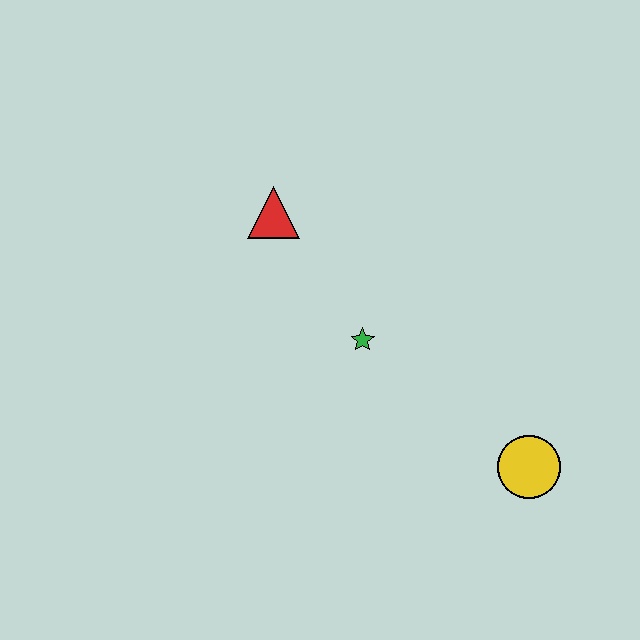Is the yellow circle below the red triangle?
Yes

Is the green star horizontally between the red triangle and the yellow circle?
Yes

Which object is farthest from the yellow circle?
The red triangle is farthest from the yellow circle.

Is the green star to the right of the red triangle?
Yes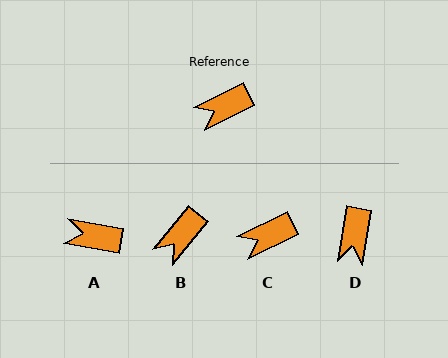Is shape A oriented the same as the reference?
No, it is off by about 36 degrees.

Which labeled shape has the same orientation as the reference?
C.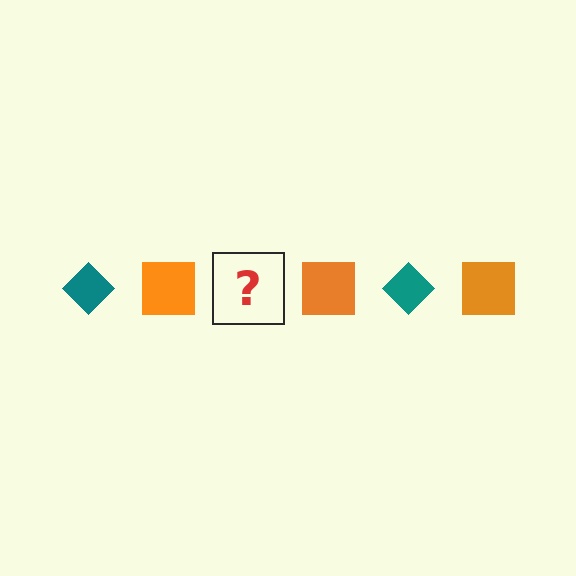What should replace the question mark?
The question mark should be replaced with a teal diamond.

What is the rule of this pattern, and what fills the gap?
The rule is that the pattern alternates between teal diamond and orange square. The gap should be filled with a teal diamond.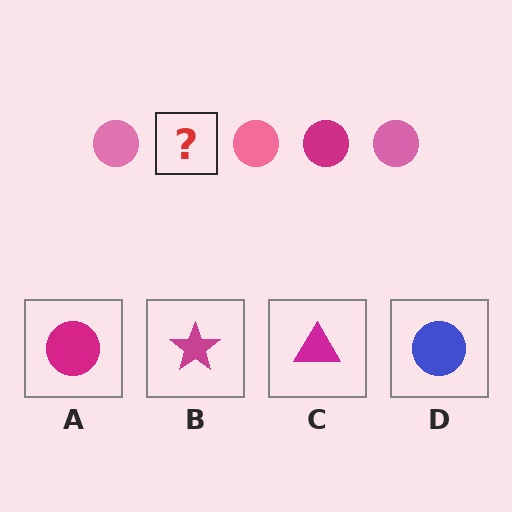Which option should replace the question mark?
Option A.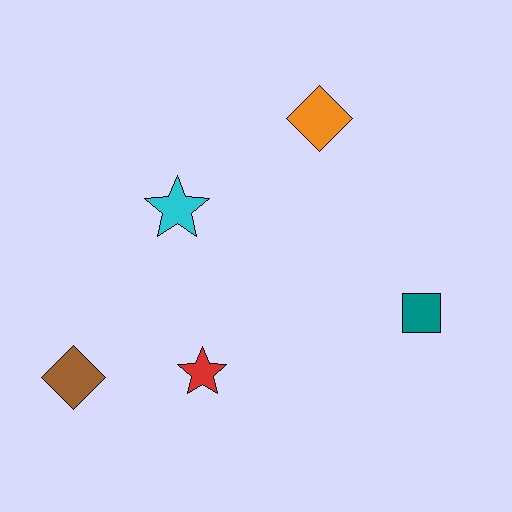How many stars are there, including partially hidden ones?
There are 2 stars.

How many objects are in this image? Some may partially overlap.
There are 5 objects.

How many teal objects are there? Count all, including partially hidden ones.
There is 1 teal object.